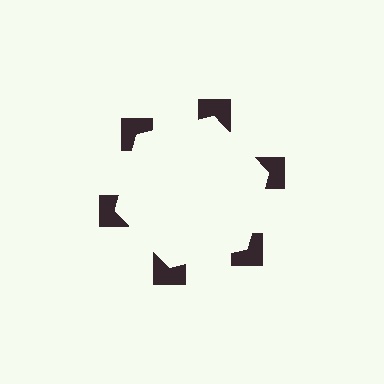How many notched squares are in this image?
There are 6 — one at each vertex of the illusory hexagon.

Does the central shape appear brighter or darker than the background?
It typically appears slightly brighter than the background, even though no actual brightness change is drawn.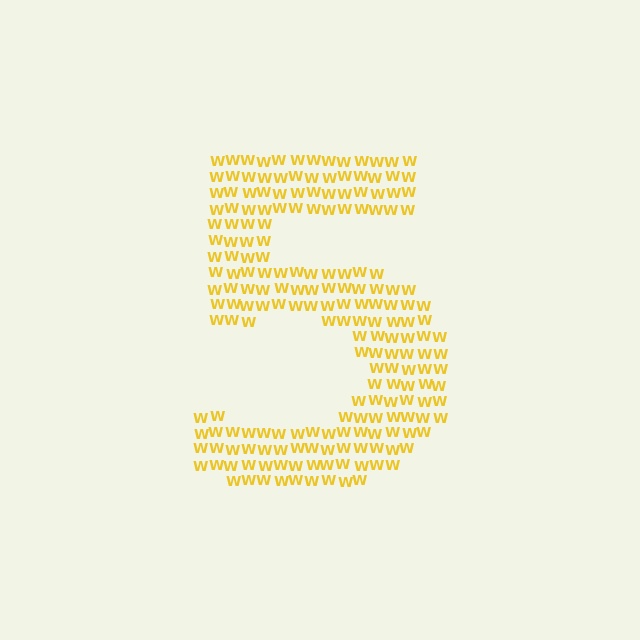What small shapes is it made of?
It is made of small letter W's.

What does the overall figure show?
The overall figure shows the digit 5.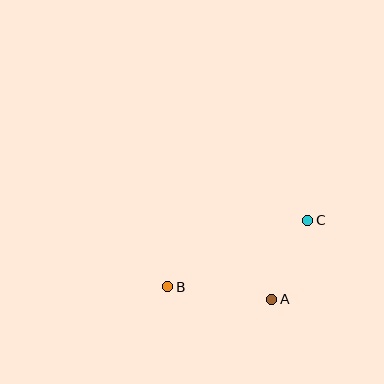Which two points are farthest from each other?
Points B and C are farthest from each other.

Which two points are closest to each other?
Points A and C are closest to each other.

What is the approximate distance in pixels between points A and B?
The distance between A and B is approximately 105 pixels.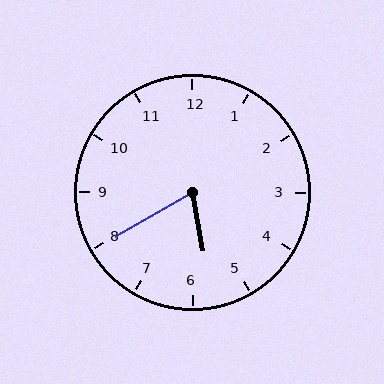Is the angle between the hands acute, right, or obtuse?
It is acute.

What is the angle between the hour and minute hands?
Approximately 70 degrees.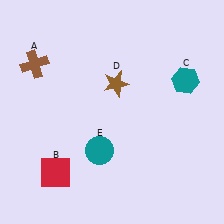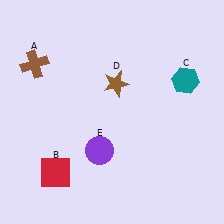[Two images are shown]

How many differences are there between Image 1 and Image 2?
There is 1 difference between the two images.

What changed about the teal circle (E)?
In Image 1, E is teal. In Image 2, it changed to purple.